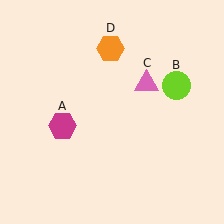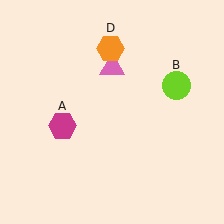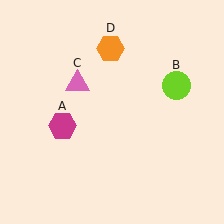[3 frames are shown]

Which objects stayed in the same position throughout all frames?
Magenta hexagon (object A) and lime circle (object B) and orange hexagon (object D) remained stationary.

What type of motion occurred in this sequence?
The pink triangle (object C) rotated counterclockwise around the center of the scene.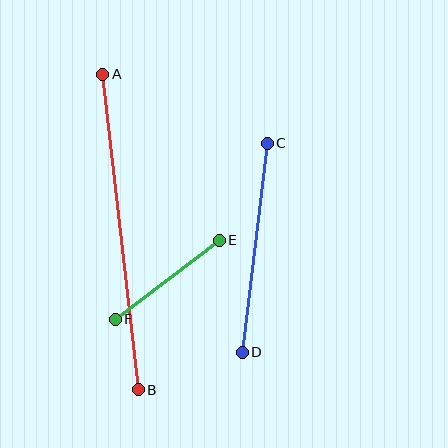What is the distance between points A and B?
The distance is approximately 318 pixels.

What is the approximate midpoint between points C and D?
The midpoint is at approximately (255, 248) pixels.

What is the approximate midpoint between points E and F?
The midpoint is at approximately (167, 280) pixels.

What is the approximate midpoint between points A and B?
The midpoint is at approximately (121, 232) pixels.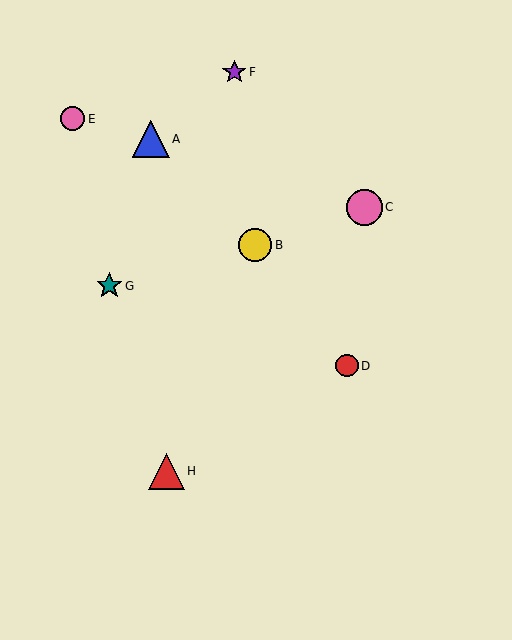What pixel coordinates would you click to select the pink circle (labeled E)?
Click at (72, 119) to select the pink circle E.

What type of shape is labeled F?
Shape F is a purple star.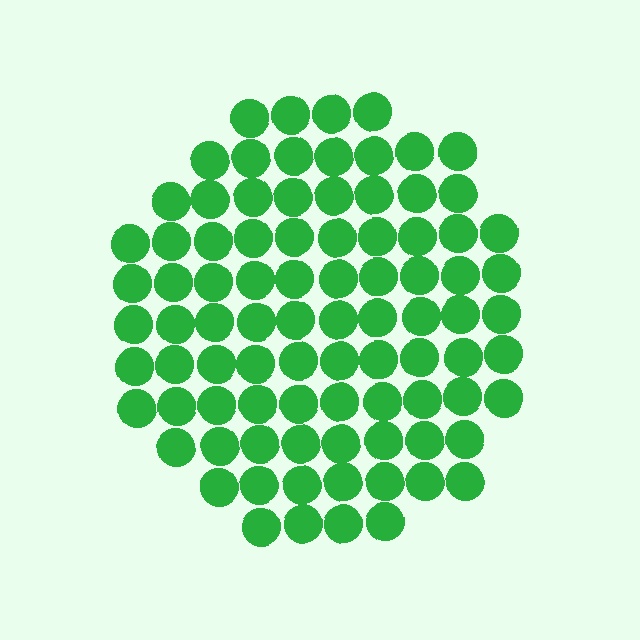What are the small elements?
The small elements are circles.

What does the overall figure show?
The overall figure shows a circle.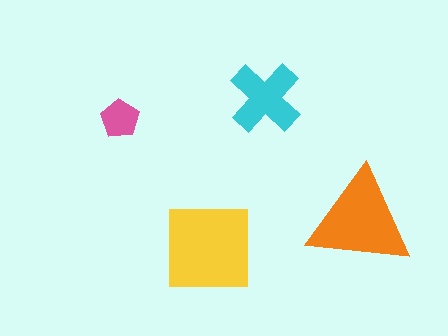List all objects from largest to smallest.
The yellow square, the orange triangle, the cyan cross, the pink pentagon.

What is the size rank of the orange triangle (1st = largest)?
2nd.